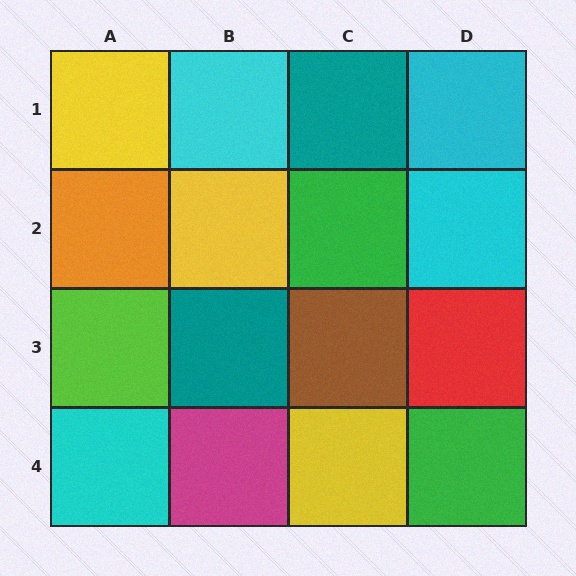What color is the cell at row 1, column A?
Yellow.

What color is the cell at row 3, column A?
Lime.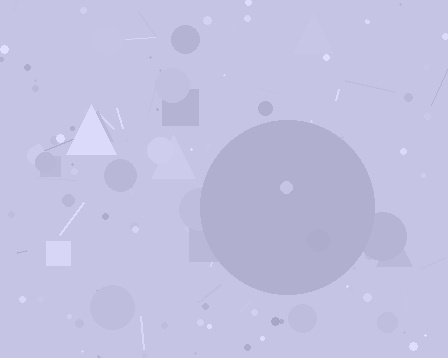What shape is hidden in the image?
A circle is hidden in the image.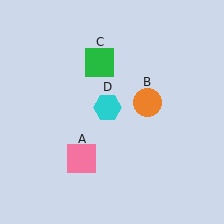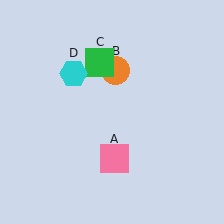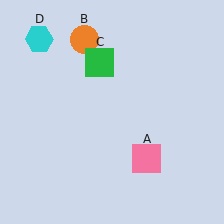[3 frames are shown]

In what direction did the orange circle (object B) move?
The orange circle (object B) moved up and to the left.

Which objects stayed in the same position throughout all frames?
Green square (object C) remained stationary.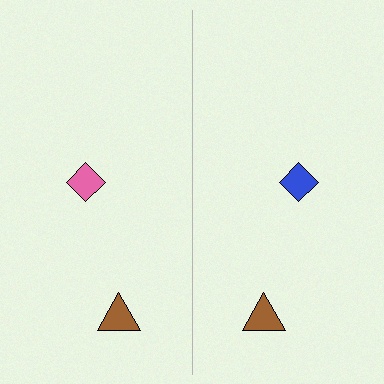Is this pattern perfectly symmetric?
No, the pattern is not perfectly symmetric. The blue diamond on the right side breaks the symmetry — its mirror counterpart is pink.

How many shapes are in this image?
There are 4 shapes in this image.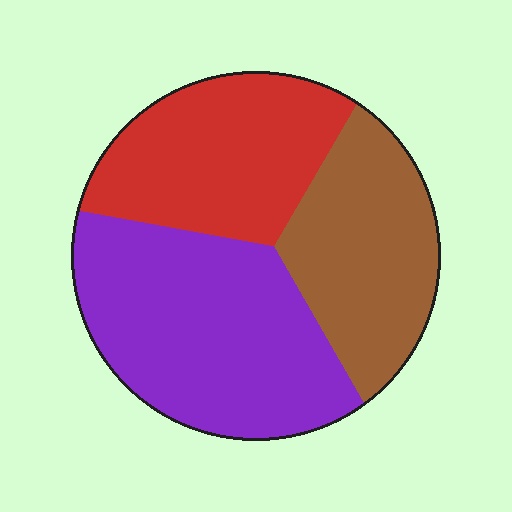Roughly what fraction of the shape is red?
Red covers 30% of the shape.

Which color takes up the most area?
Purple, at roughly 40%.